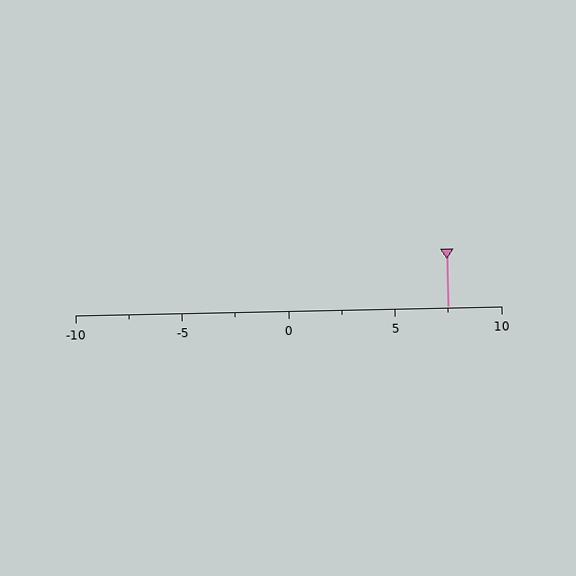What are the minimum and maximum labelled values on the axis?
The axis runs from -10 to 10.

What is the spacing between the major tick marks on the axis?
The major ticks are spaced 5 apart.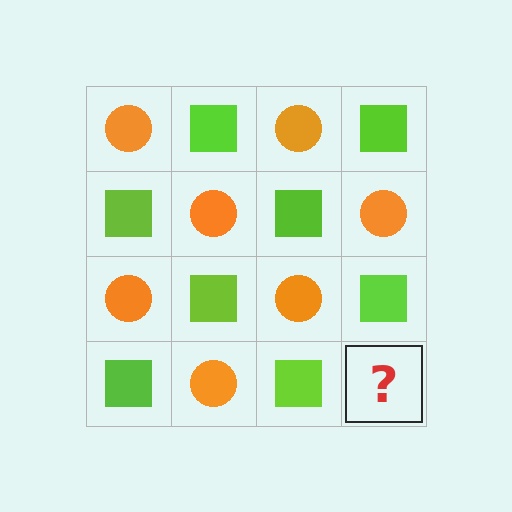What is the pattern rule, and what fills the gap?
The rule is that it alternates orange circle and lime square in a checkerboard pattern. The gap should be filled with an orange circle.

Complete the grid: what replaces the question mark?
The question mark should be replaced with an orange circle.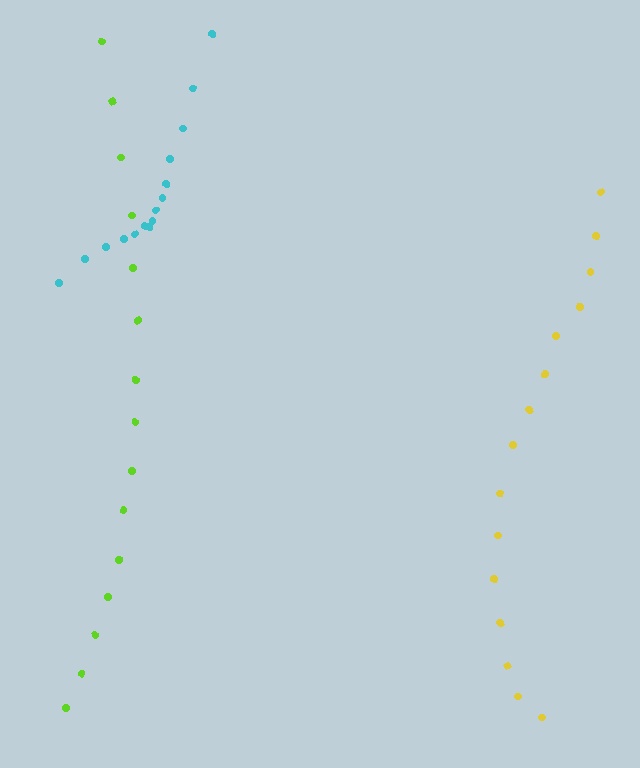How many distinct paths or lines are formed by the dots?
There are 3 distinct paths.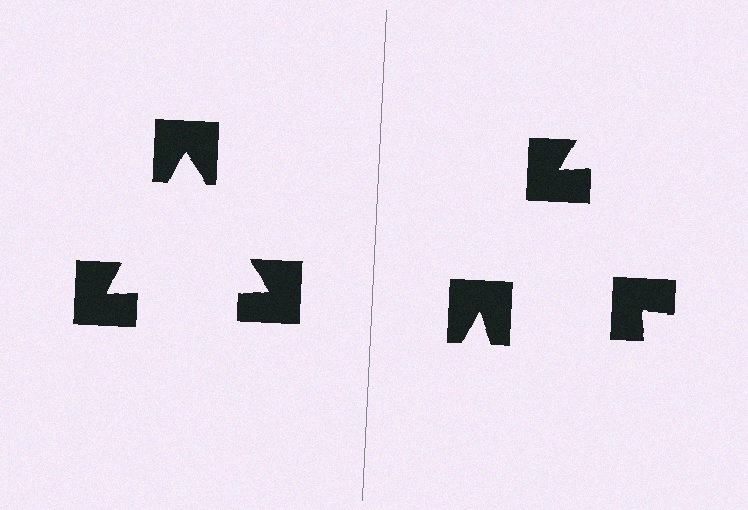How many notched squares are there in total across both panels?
6 — 3 on each side.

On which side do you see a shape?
An illusory triangle appears on the left side. On the right side the wedge cuts are rotated, so no coherent shape forms.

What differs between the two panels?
The notched squares are positioned identically on both sides; only the wedge orientations differ. On the left they align to a triangle; on the right they are misaligned.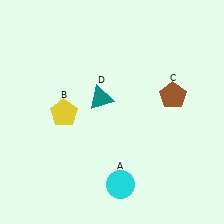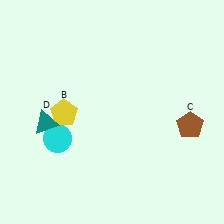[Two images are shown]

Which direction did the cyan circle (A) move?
The cyan circle (A) moved left.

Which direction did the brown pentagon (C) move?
The brown pentagon (C) moved down.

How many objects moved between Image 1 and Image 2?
3 objects moved between the two images.